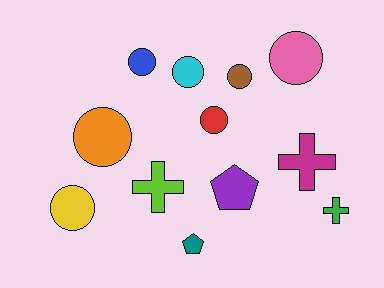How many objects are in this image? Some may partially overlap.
There are 12 objects.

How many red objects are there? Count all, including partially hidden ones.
There is 1 red object.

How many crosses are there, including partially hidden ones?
There are 3 crosses.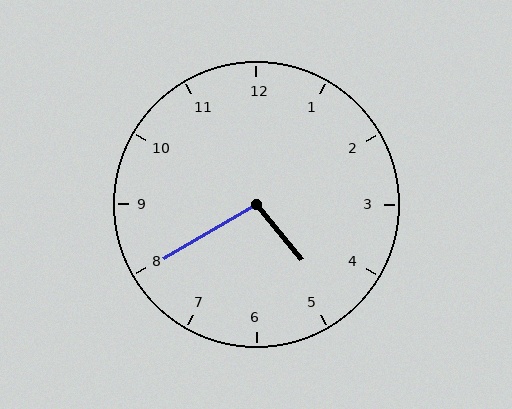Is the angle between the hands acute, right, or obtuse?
It is obtuse.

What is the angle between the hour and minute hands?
Approximately 100 degrees.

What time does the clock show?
4:40.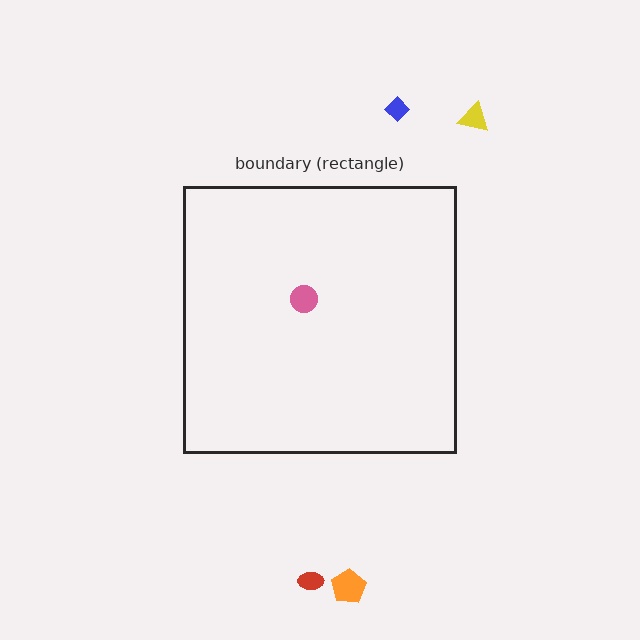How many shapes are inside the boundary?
1 inside, 4 outside.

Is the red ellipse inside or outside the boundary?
Outside.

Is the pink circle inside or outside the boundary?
Inside.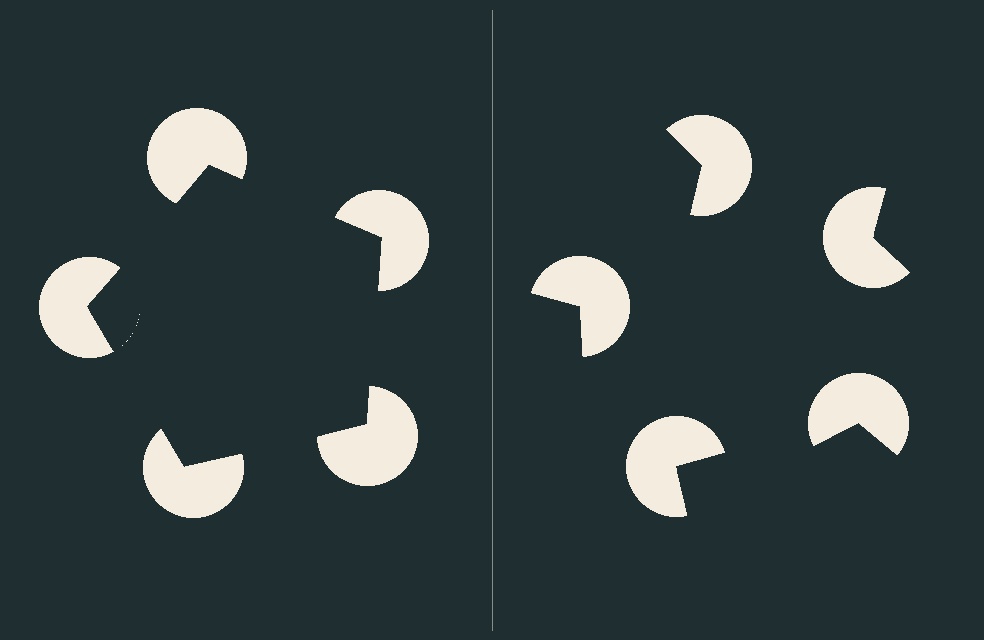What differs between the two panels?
The pac-man discs are positioned identically on both sides; only the wedge orientations differ. On the left they align to a pentagon; on the right they are misaligned.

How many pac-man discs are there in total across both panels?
10 — 5 on each side.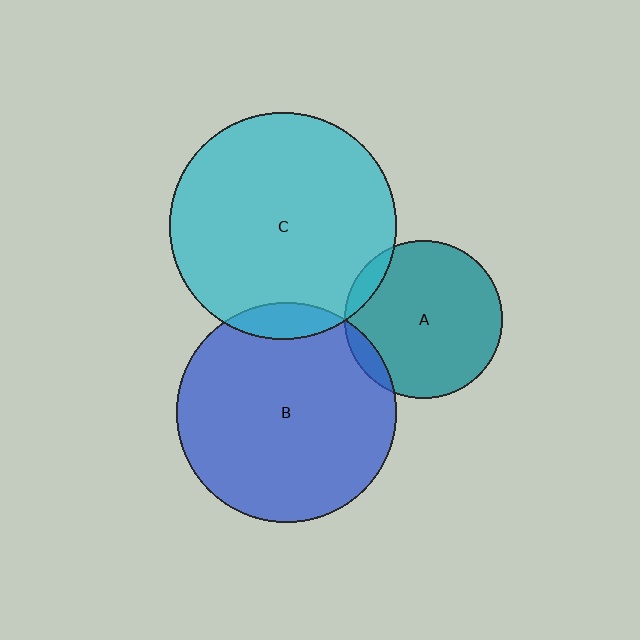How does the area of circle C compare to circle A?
Approximately 2.1 times.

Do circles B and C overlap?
Yes.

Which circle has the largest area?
Circle C (cyan).